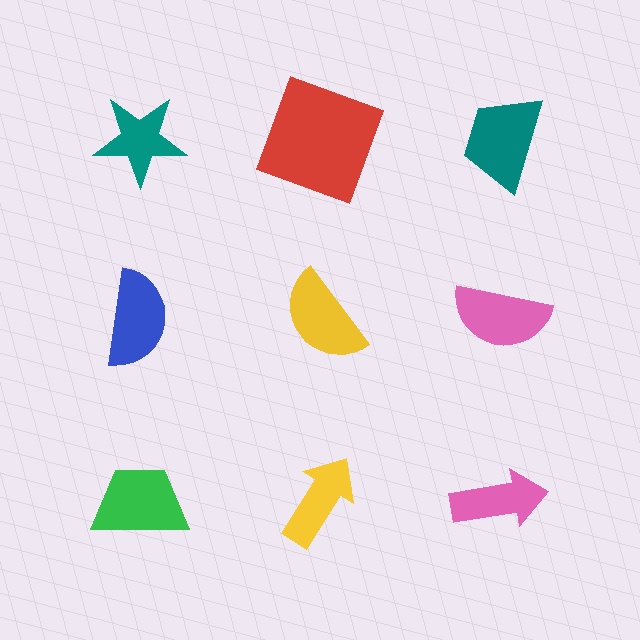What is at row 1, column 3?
A teal trapezoid.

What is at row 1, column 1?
A teal star.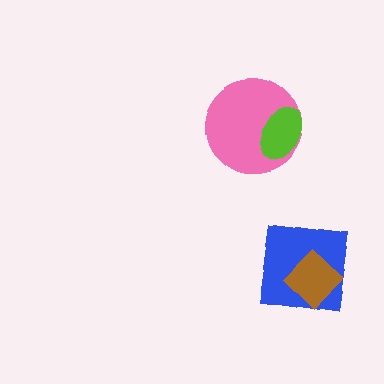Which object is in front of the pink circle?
The lime ellipse is in front of the pink circle.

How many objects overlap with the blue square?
1 object overlaps with the blue square.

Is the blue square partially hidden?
Yes, it is partially covered by another shape.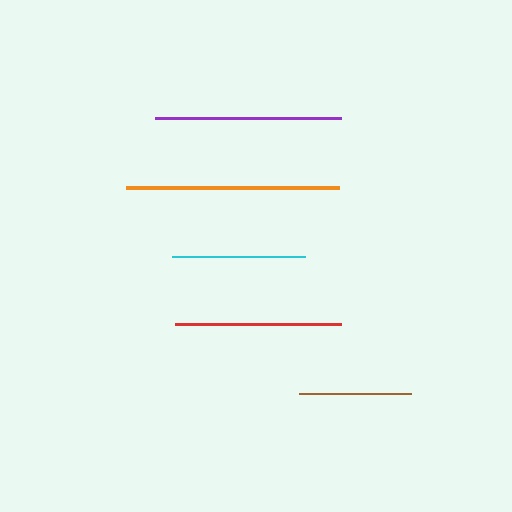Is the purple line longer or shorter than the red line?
The purple line is longer than the red line.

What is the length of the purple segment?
The purple segment is approximately 186 pixels long.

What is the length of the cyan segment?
The cyan segment is approximately 133 pixels long.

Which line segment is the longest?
The orange line is the longest at approximately 213 pixels.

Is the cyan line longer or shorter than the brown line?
The cyan line is longer than the brown line.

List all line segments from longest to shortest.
From longest to shortest: orange, purple, red, cyan, brown.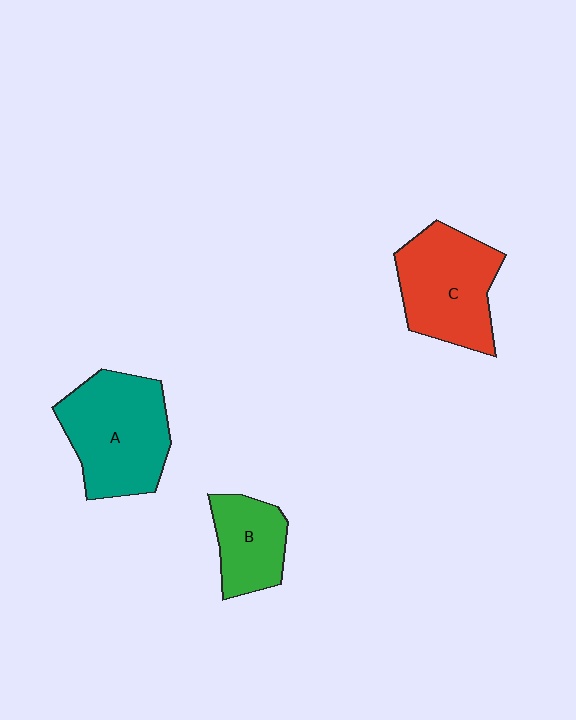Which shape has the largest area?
Shape A (teal).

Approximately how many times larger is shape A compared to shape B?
Approximately 1.8 times.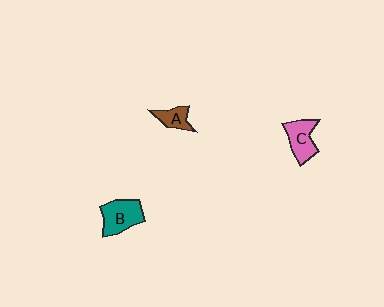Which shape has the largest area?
Shape B (teal).